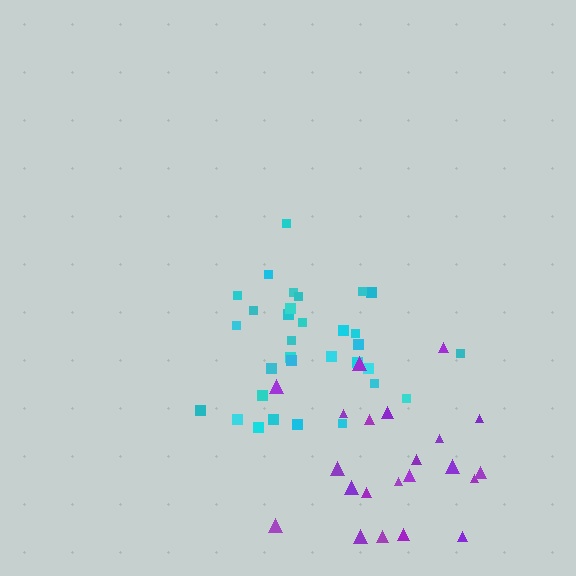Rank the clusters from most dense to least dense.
cyan, purple.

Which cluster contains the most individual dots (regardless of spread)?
Cyan (32).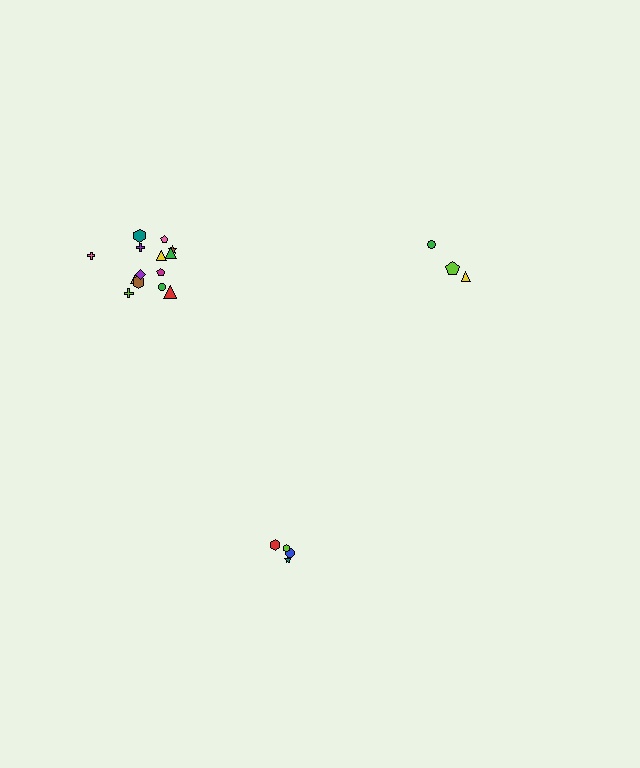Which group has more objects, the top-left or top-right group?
The top-left group.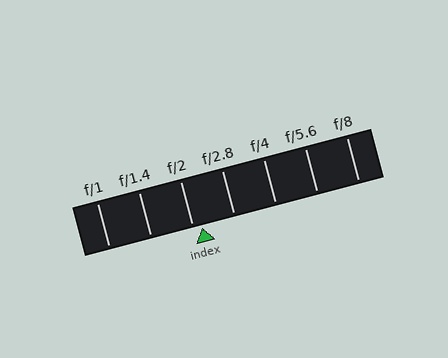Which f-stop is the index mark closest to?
The index mark is closest to f/2.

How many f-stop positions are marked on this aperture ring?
There are 7 f-stop positions marked.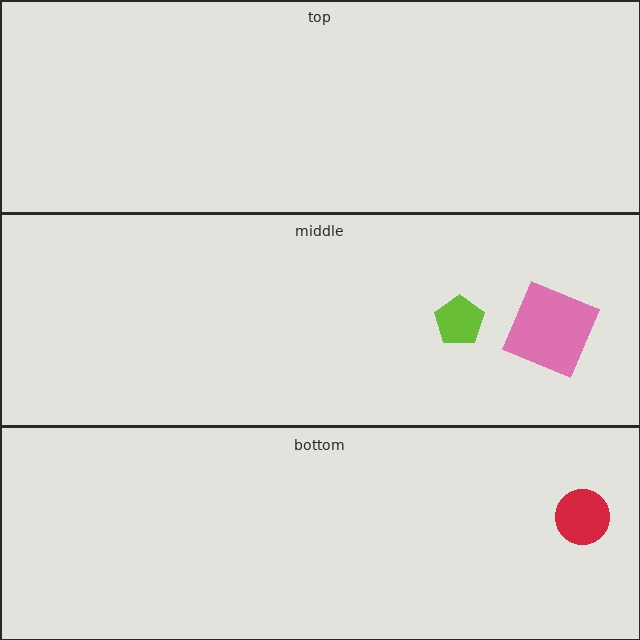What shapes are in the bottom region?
The red circle.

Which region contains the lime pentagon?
The middle region.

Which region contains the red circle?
The bottom region.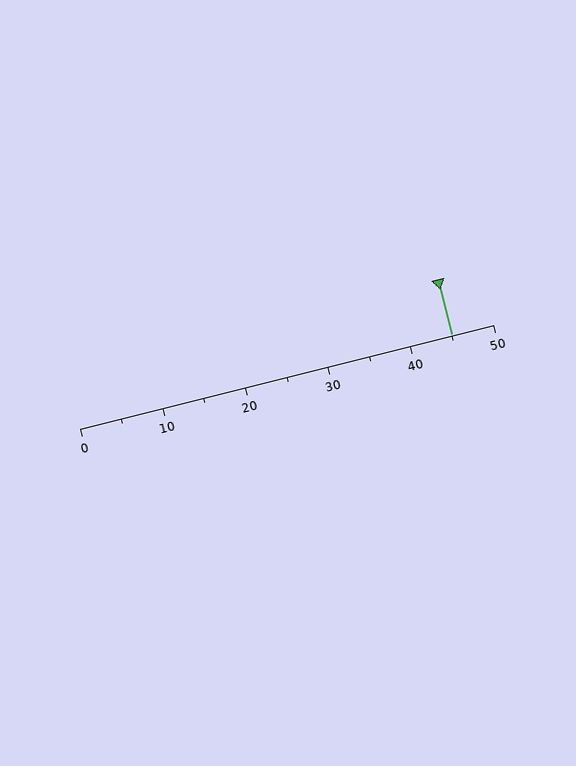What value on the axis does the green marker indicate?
The marker indicates approximately 45.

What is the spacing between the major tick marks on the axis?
The major ticks are spaced 10 apart.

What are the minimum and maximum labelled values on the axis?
The axis runs from 0 to 50.